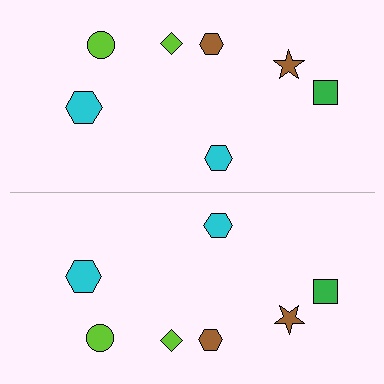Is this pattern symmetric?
Yes, this pattern has bilateral (reflection) symmetry.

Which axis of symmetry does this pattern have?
The pattern has a horizontal axis of symmetry running through the center of the image.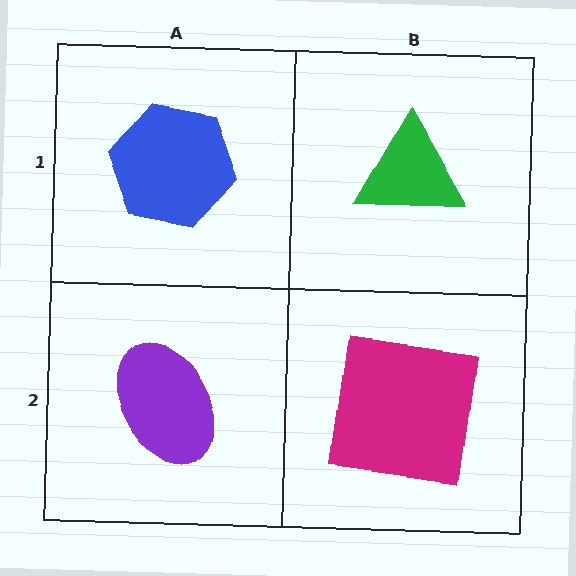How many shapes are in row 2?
2 shapes.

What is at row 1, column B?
A green triangle.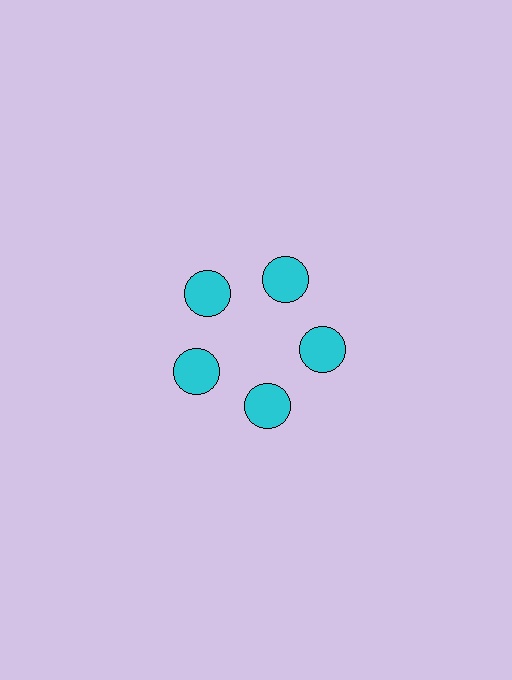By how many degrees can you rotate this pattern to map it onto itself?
The pattern maps onto itself every 72 degrees of rotation.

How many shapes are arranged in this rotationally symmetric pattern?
There are 5 shapes, arranged in 5 groups of 1.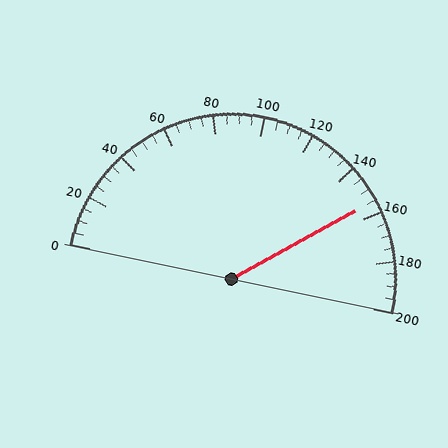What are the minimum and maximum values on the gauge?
The gauge ranges from 0 to 200.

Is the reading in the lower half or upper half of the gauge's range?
The reading is in the upper half of the range (0 to 200).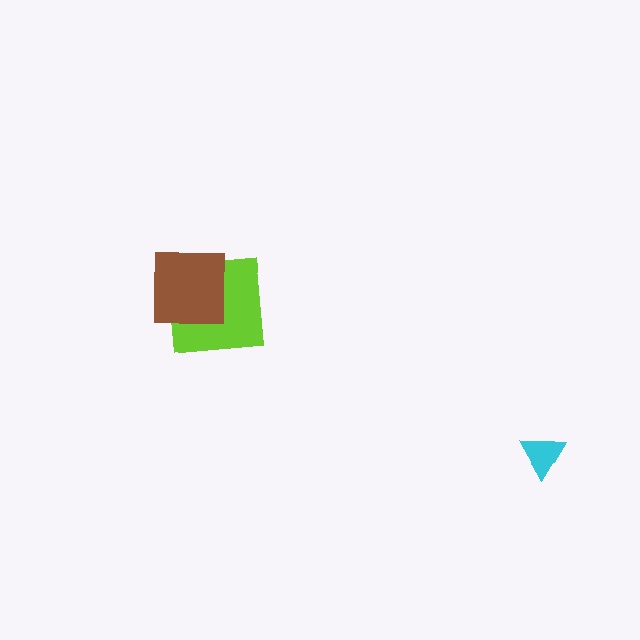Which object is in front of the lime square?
The brown square is in front of the lime square.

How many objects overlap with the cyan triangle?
0 objects overlap with the cyan triangle.